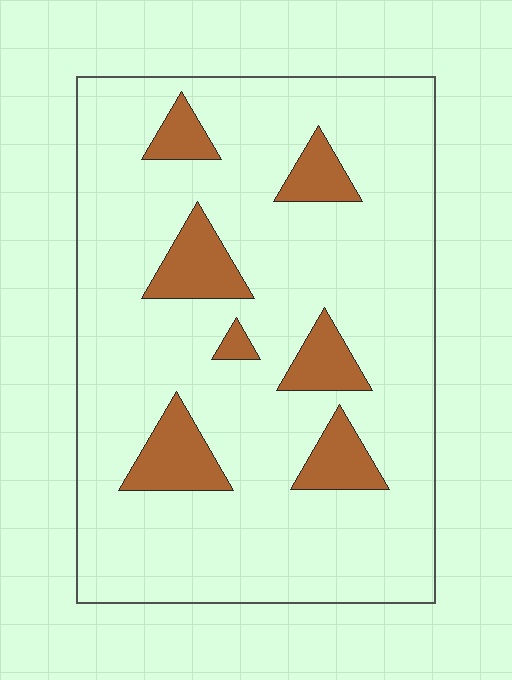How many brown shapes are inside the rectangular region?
7.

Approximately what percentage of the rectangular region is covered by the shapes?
Approximately 15%.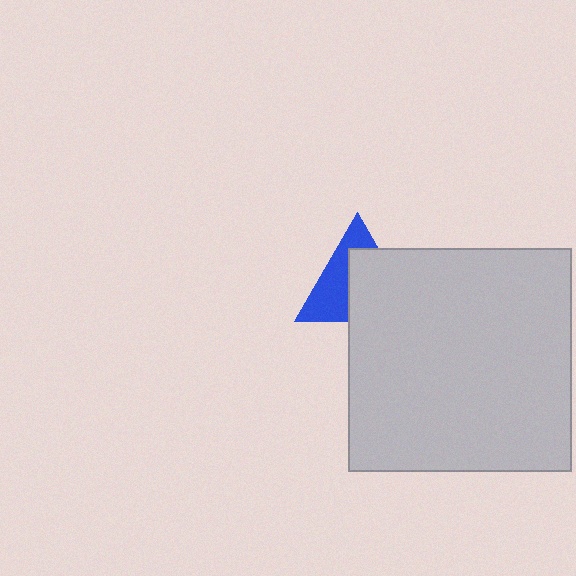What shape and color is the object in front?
The object in front is a light gray rectangle.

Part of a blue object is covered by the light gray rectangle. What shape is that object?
It is a triangle.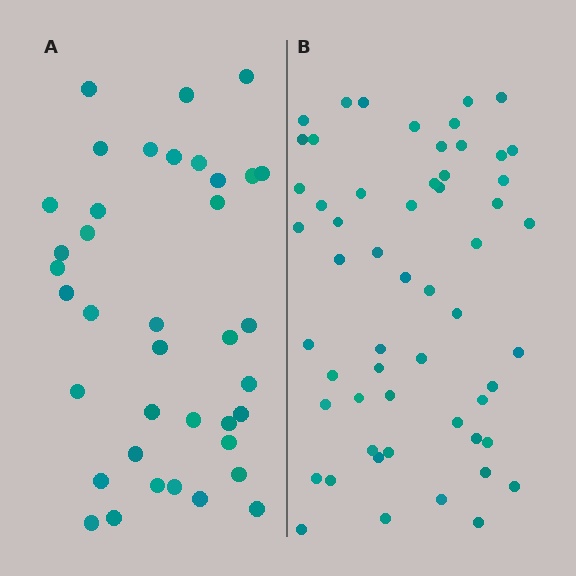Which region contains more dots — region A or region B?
Region B (the right region) has more dots.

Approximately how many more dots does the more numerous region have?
Region B has approximately 20 more dots than region A.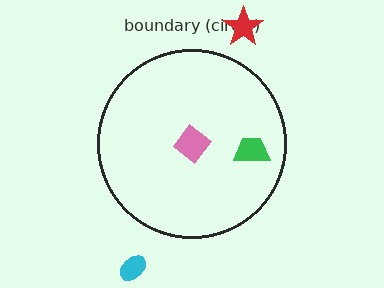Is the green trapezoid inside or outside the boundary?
Inside.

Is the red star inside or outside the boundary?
Outside.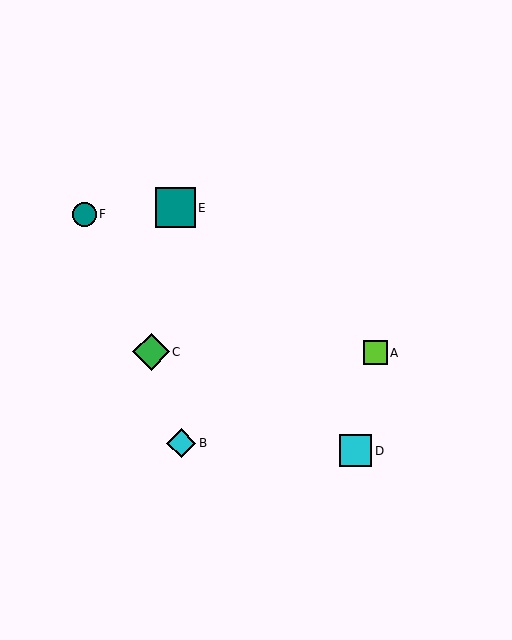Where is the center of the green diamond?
The center of the green diamond is at (151, 352).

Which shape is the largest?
The teal square (labeled E) is the largest.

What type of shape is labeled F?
Shape F is a teal circle.